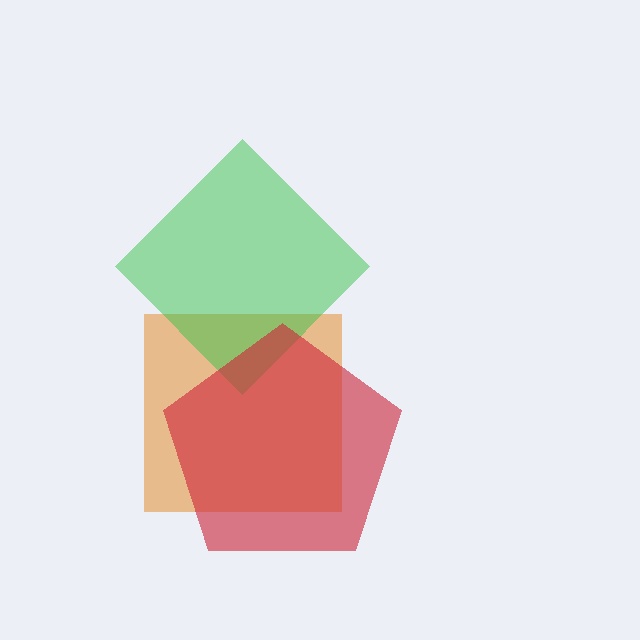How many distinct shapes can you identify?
There are 3 distinct shapes: an orange square, a green diamond, a red pentagon.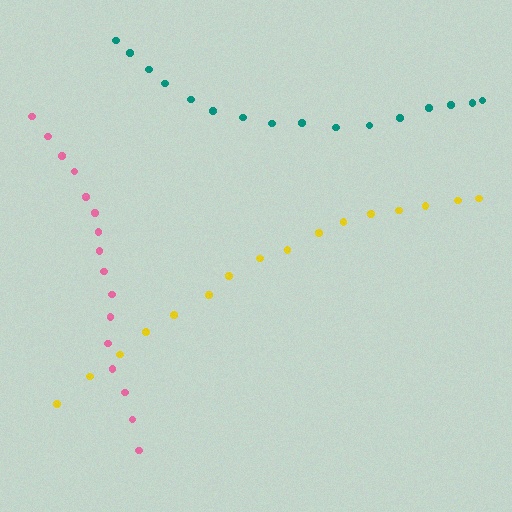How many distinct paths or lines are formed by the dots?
There are 3 distinct paths.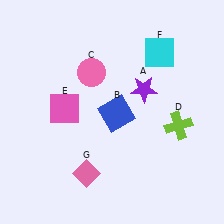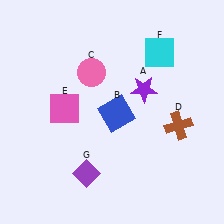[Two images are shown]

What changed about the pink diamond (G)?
In Image 1, G is pink. In Image 2, it changed to purple.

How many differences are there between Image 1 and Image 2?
There are 2 differences between the two images.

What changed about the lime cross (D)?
In Image 1, D is lime. In Image 2, it changed to brown.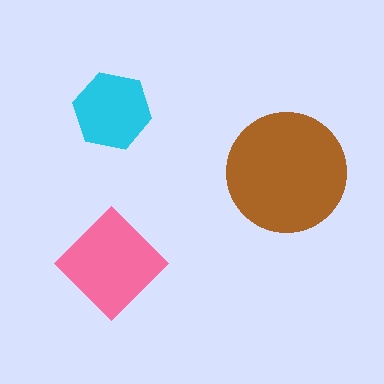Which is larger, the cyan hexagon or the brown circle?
The brown circle.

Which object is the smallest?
The cyan hexagon.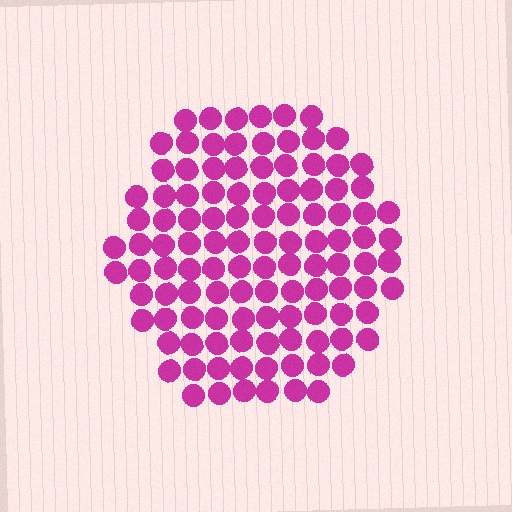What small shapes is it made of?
It is made of small circles.